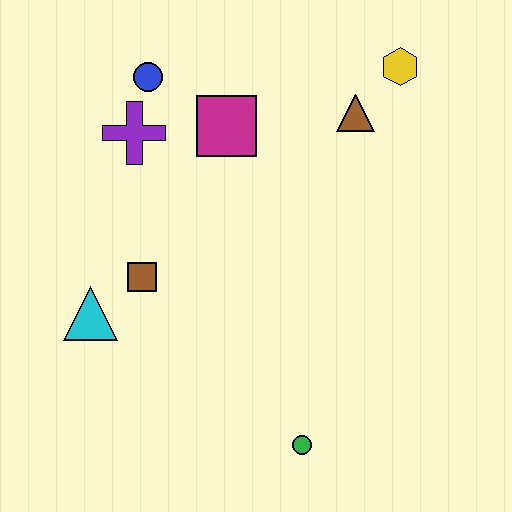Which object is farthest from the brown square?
The yellow hexagon is farthest from the brown square.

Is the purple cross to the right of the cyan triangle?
Yes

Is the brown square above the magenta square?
No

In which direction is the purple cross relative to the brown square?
The purple cross is above the brown square.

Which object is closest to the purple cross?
The blue circle is closest to the purple cross.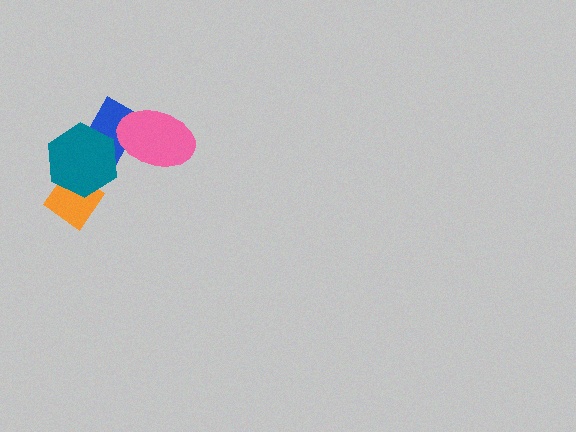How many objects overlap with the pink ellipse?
1 object overlaps with the pink ellipse.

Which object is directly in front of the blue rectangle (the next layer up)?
The pink ellipse is directly in front of the blue rectangle.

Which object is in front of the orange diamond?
The teal hexagon is in front of the orange diamond.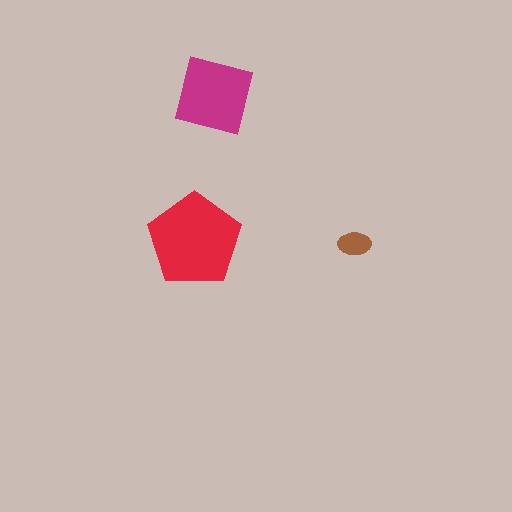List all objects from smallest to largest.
The brown ellipse, the magenta square, the red pentagon.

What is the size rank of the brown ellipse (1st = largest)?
3rd.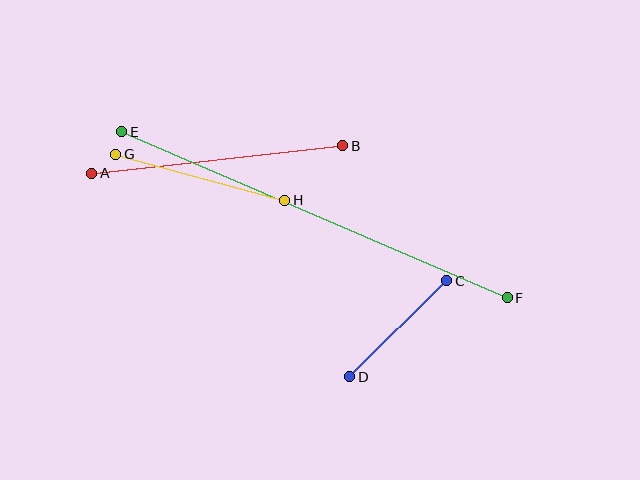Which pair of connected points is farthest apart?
Points E and F are farthest apart.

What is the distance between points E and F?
The distance is approximately 420 pixels.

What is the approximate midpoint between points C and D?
The midpoint is at approximately (398, 329) pixels.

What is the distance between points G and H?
The distance is approximately 175 pixels.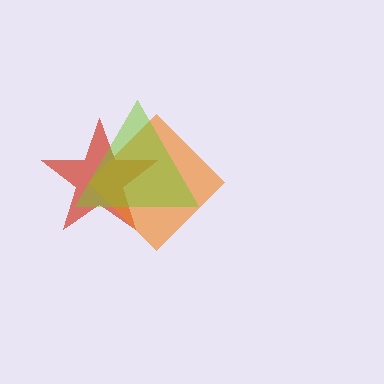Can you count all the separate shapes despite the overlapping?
Yes, there are 3 separate shapes.